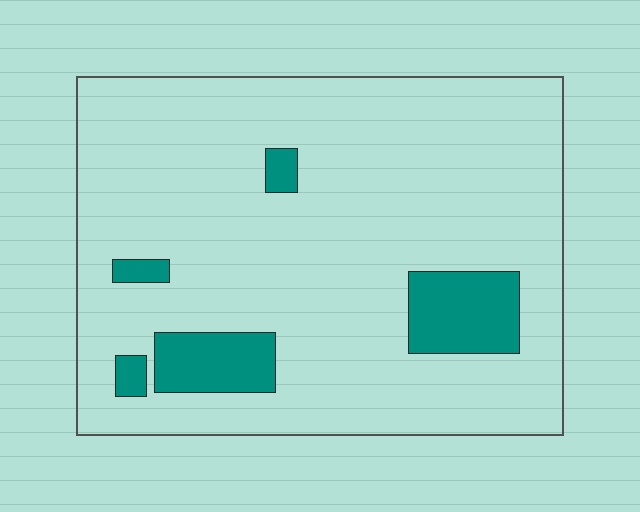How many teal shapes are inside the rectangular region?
5.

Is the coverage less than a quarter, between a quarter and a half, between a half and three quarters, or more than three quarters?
Less than a quarter.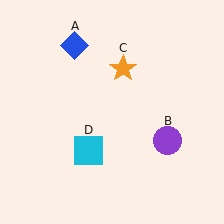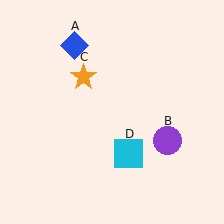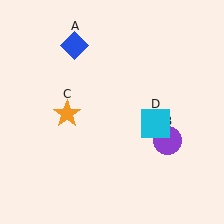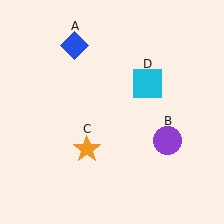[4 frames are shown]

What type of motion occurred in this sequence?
The orange star (object C), cyan square (object D) rotated counterclockwise around the center of the scene.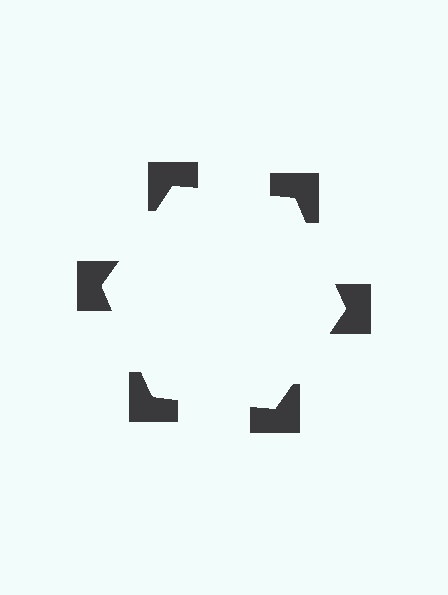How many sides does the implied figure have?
6 sides.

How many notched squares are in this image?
There are 6 — one at each vertex of the illusory hexagon.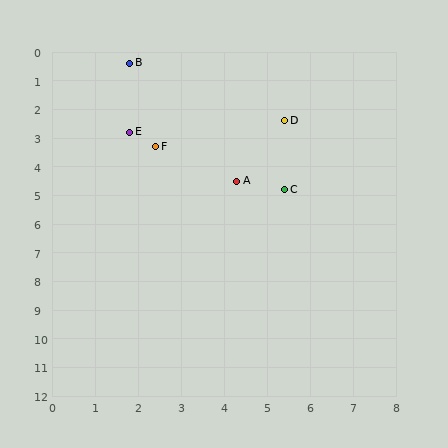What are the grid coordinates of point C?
Point C is at approximately (5.4, 4.8).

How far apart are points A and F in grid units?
Points A and F are about 2.2 grid units apart.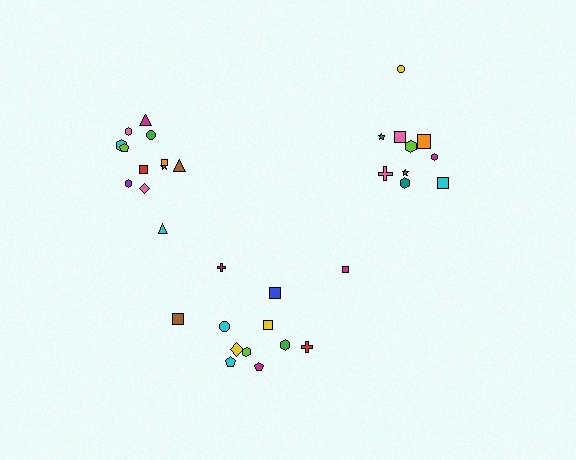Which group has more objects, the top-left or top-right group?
The top-left group.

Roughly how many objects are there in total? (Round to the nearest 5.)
Roughly 35 objects in total.